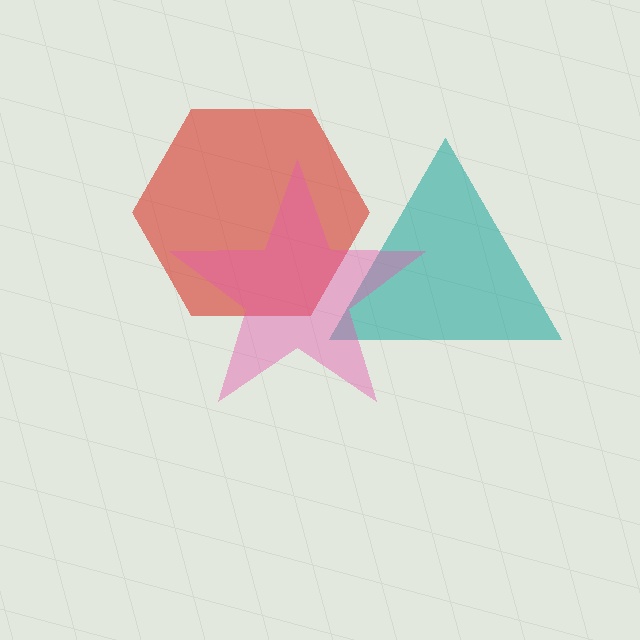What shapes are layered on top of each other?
The layered shapes are: a red hexagon, a teal triangle, a pink star.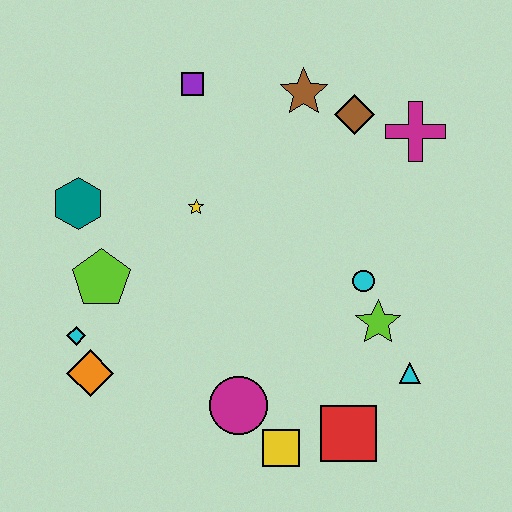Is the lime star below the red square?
No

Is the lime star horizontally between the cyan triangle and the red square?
Yes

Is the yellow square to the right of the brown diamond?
No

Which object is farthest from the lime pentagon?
The magenta cross is farthest from the lime pentagon.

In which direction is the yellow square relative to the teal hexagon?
The yellow square is below the teal hexagon.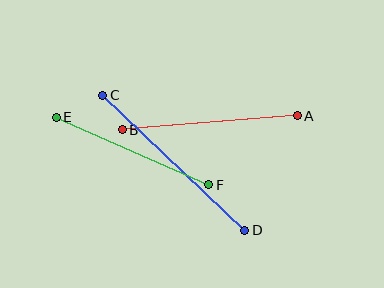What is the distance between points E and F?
The distance is approximately 167 pixels.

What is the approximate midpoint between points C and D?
The midpoint is at approximately (174, 163) pixels.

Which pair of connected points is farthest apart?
Points C and D are farthest apart.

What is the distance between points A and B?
The distance is approximately 176 pixels.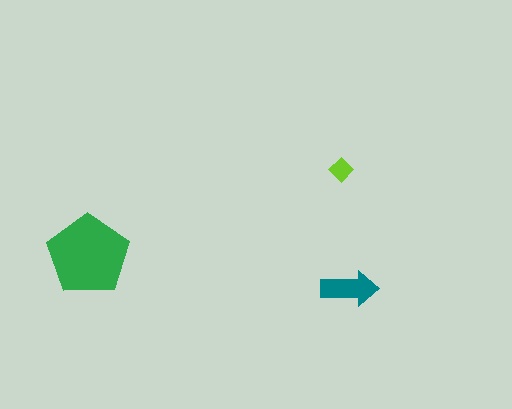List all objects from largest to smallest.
The green pentagon, the teal arrow, the lime diamond.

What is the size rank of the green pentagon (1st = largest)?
1st.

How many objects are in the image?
There are 3 objects in the image.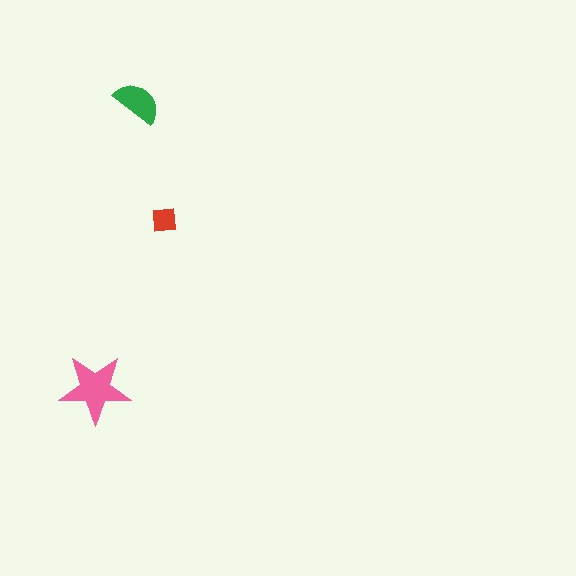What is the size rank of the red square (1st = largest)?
3rd.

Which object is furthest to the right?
The red square is rightmost.